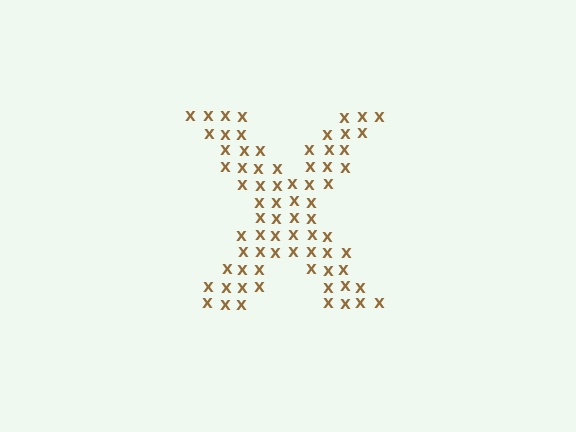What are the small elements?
The small elements are letter X's.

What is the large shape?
The large shape is the letter X.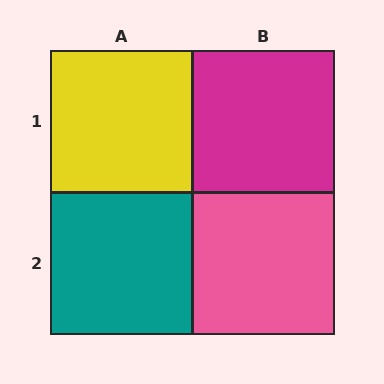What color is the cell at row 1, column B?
Magenta.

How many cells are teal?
1 cell is teal.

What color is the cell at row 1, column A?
Yellow.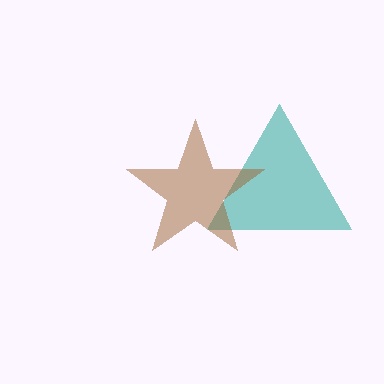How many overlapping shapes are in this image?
There are 2 overlapping shapes in the image.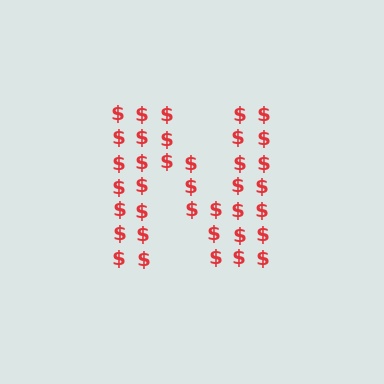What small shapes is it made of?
It is made of small dollar signs.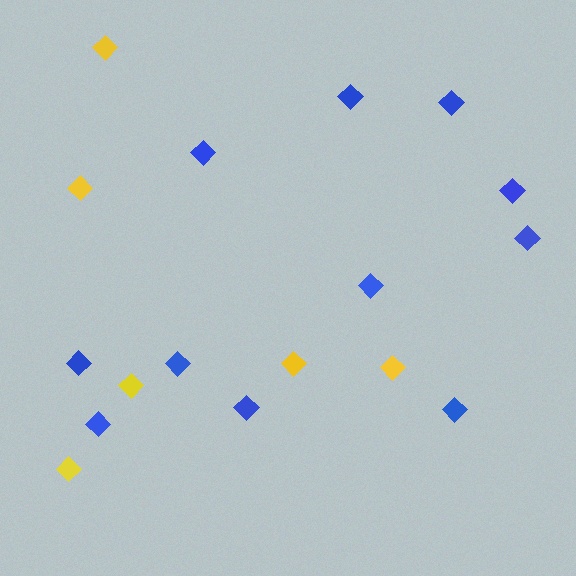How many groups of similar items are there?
There are 2 groups: one group of blue diamonds (11) and one group of yellow diamonds (6).